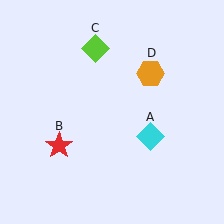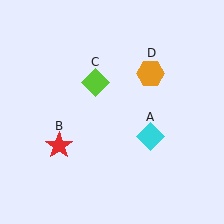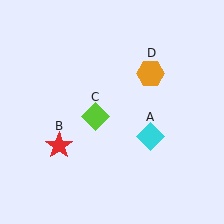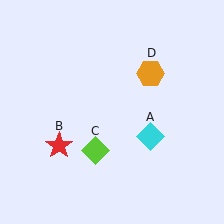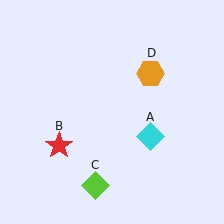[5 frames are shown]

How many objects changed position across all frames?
1 object changed position: lime diamond (object C).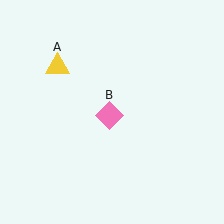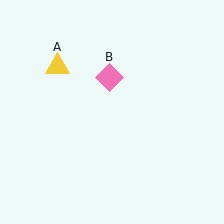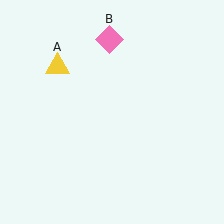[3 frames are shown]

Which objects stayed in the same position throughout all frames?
Yellow triangle (object A) remained stationary.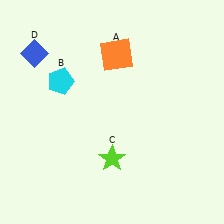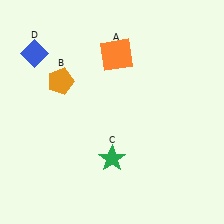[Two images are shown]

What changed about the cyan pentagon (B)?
In Image 1, B is cyan. In Image 2, it changed to orange.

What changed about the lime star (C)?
In Image 1, C is lime. In Image 2, it changed to green.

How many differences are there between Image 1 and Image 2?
There are 2 differences between the two images.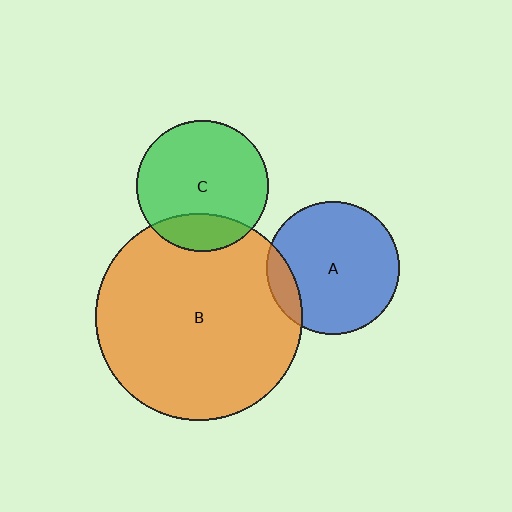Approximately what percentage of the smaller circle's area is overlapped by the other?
Approximately 20%.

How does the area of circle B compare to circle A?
Approximately 2.4 times.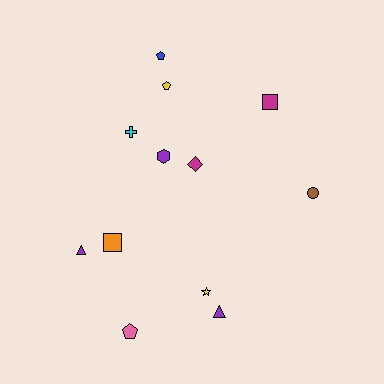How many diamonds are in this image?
There is 1 diamond.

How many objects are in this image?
There are 12 objects.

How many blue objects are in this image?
There is 1 blue object.